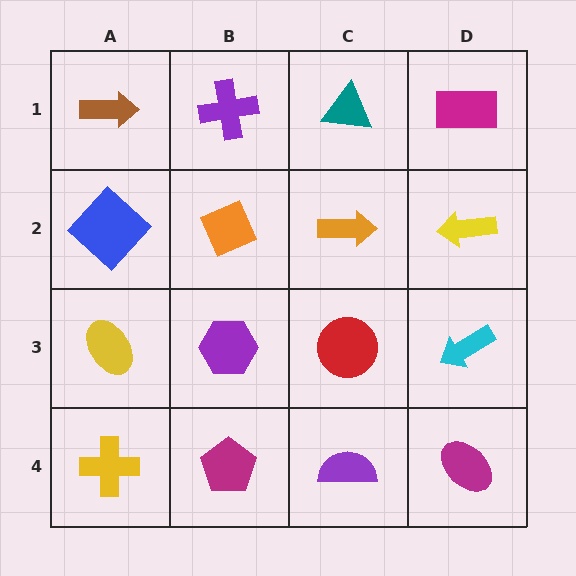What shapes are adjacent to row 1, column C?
An orange arrow (row 2, column C), a purple cross (row 1, column B), a magenta rectangle (row 1, column D).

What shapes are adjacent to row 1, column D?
A yellow arrow (row 2, column D), a teal triangle (row 1, column C).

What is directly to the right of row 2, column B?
An orange arrow.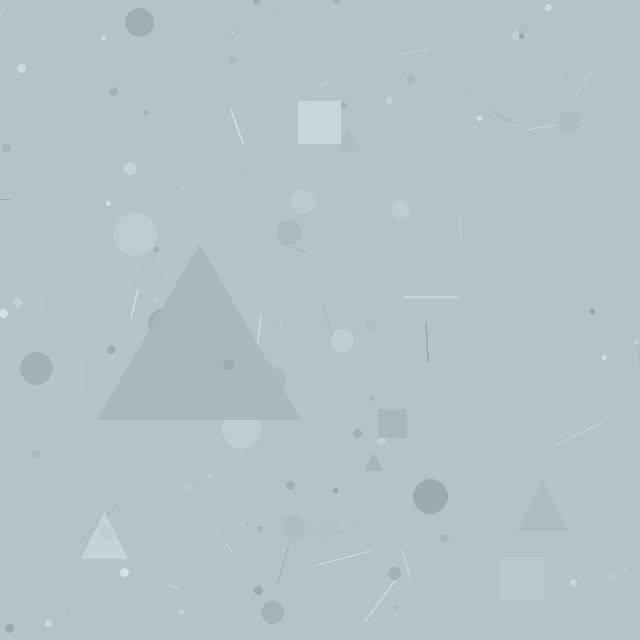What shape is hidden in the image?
A triangle is hidden in the image.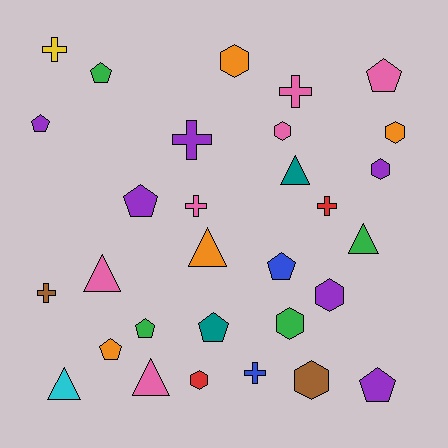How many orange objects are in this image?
There are 4 orange objects.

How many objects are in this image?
There are 30 objects.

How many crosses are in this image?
There are 7 crosses.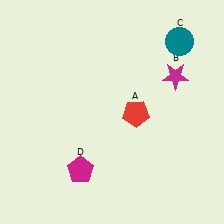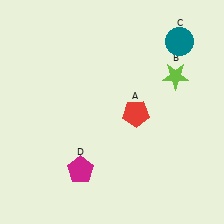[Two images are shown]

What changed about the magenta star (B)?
In Image 1, B is magenta. In Image 2, it changed to lime.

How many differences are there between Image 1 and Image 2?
There is 1 difference between the two images.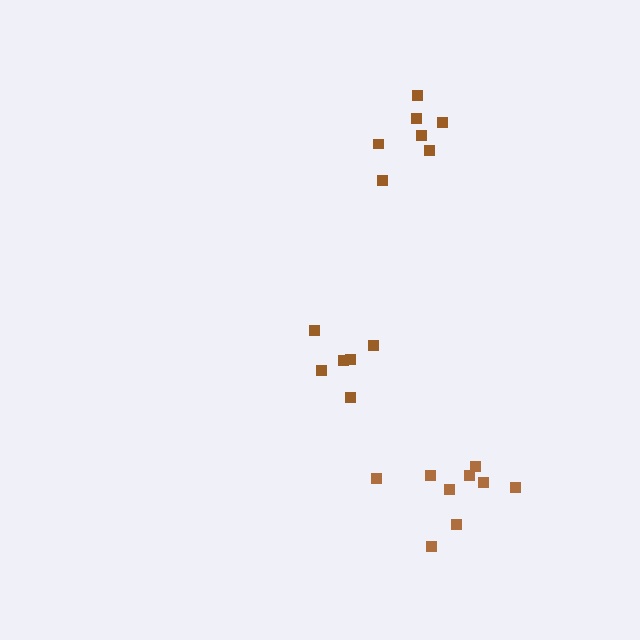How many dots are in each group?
Group 1: 6 dots, Group 2: 9 dots, Group 3: 7 dots (22 total).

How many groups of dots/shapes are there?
There are 3 groups.